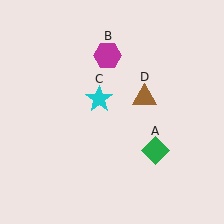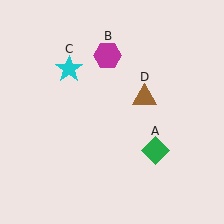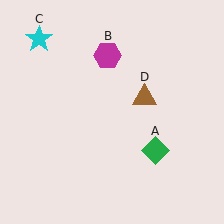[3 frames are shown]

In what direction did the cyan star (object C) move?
The cyan star (object C) moved up and to the left.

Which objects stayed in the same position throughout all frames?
Green diamond (object A) and magenta hexagon (object B) and brown triangle (object D) remained stationary.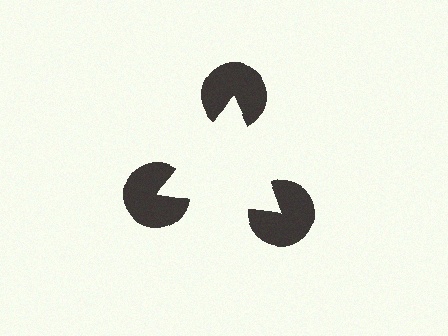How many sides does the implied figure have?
3 sides.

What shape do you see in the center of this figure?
An illusory triangle — its edges are inferred from the aligned wedge cuts in the pac-man discs, not physically drawn.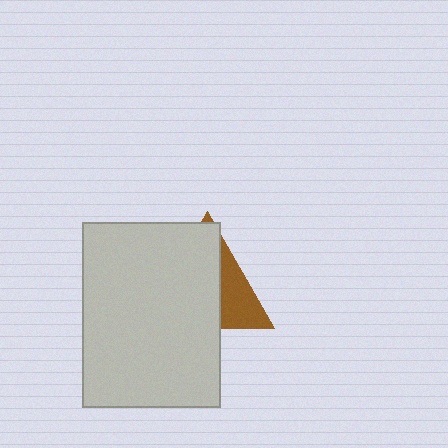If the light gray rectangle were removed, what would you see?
You would see the complete brown triangle.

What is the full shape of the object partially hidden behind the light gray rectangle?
The partially hidden object is a brown triangle.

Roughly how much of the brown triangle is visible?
A small part of it is visible (roughly 32%).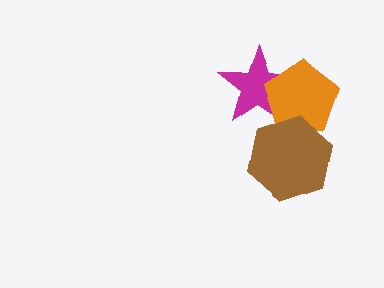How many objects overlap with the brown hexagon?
1 object overlaps with the brown hexagon.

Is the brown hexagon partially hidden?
No, no other shape covers it.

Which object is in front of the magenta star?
The orange pentagon is in front of the magenta star.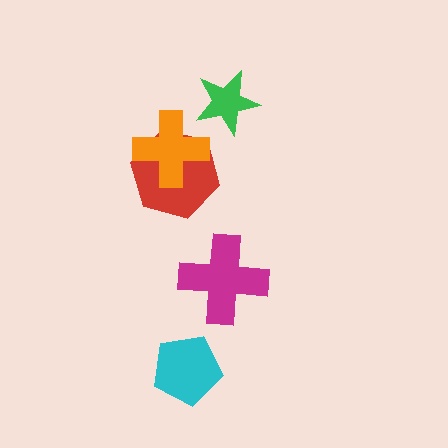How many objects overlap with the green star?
0 objects overlap with the green star.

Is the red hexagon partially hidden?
Yes, it is partially covered by another shape.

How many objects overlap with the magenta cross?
0 objects overlap with the magenta cross.